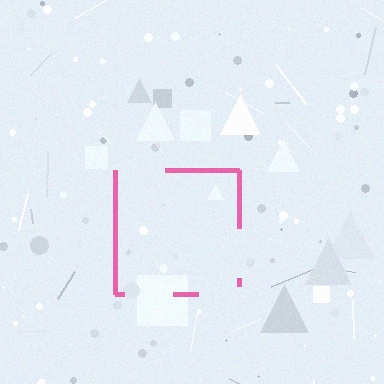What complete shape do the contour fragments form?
The contour fragments form a square.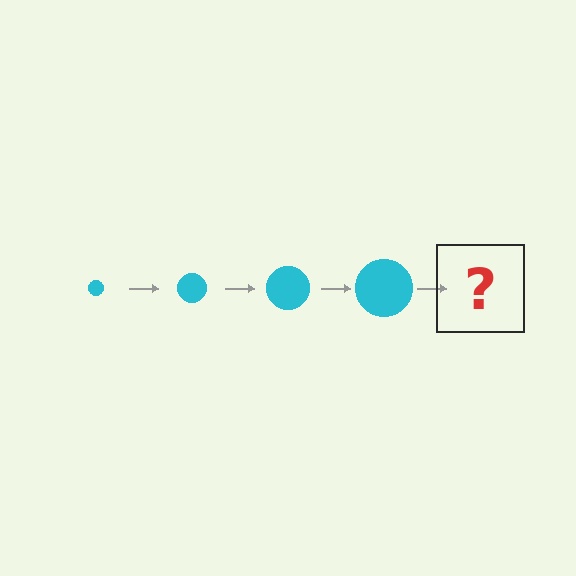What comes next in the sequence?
The next element should be a cyan circle, larger than the previous one.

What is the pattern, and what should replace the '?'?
The pattern is that the circle gets progressively larger each step. The '?' should be a cyan circle, larger than the previous one.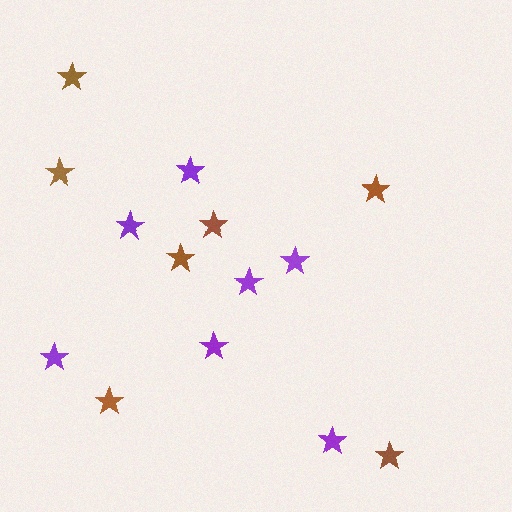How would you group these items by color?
There are 2 groups: one group of brown stars (7) and one group of purple stars (7).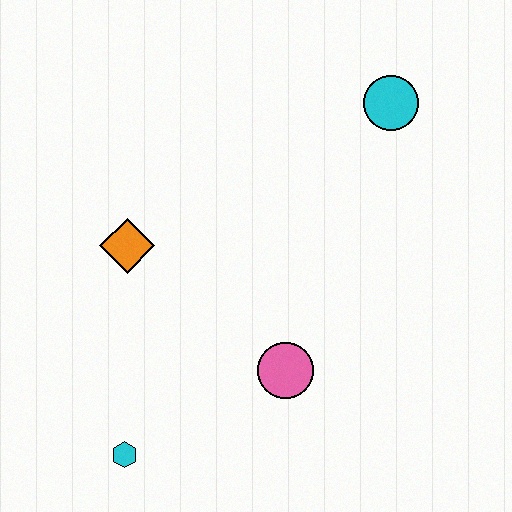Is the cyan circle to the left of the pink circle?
No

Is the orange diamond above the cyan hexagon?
Yes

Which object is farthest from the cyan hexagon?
The cyan circle is farthest from the cyan hexagon.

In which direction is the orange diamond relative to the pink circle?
The orange diamond is to the left of the pink circle.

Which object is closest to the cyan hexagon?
The pink circle is closest to the cyan hexagon.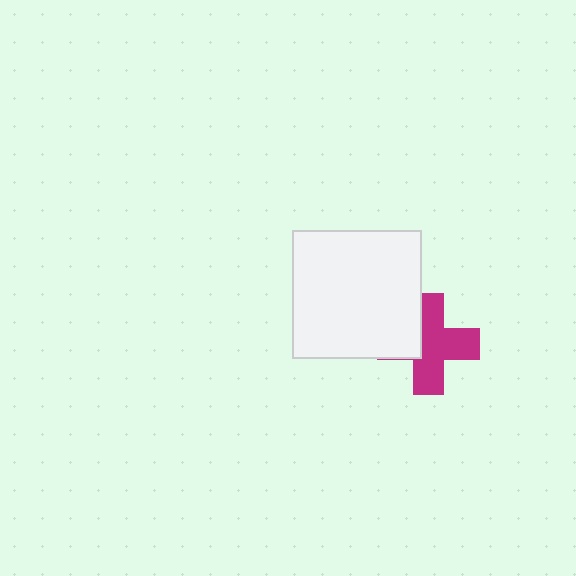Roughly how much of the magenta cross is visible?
Most of it is visible (roughly 69%).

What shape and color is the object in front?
The object in front is a white square.